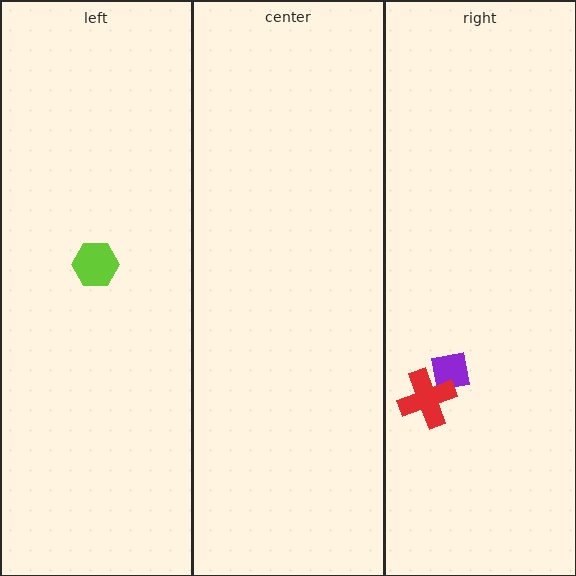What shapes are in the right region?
The purple square, the red cross.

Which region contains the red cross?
The right region.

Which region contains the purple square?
The right region.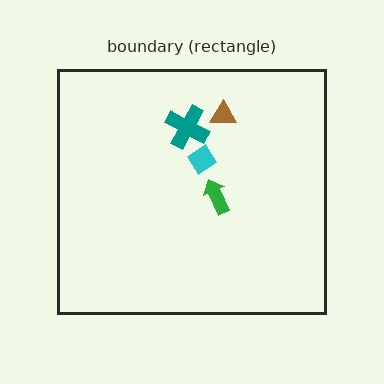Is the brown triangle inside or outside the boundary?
Inside.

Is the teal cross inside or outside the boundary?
Inside.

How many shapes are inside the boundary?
4 inside, 0 outside.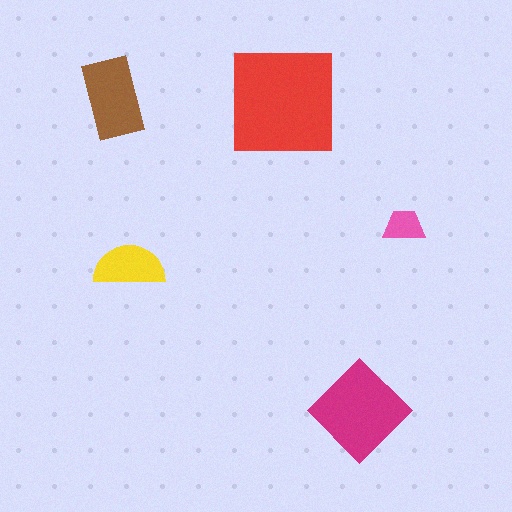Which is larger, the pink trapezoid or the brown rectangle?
The brown rectangle.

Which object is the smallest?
The pink trapezoid.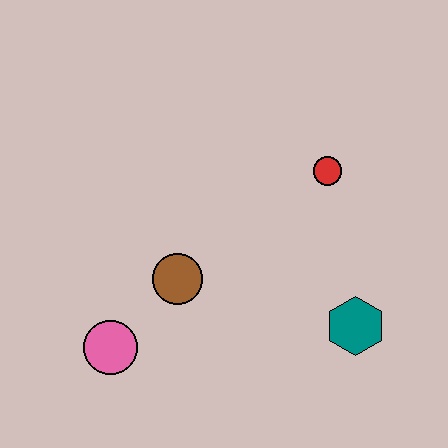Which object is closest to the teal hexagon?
The red circle is closest to the teal hexagon.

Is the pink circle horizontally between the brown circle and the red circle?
No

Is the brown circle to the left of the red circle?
Yes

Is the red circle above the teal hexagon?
Yes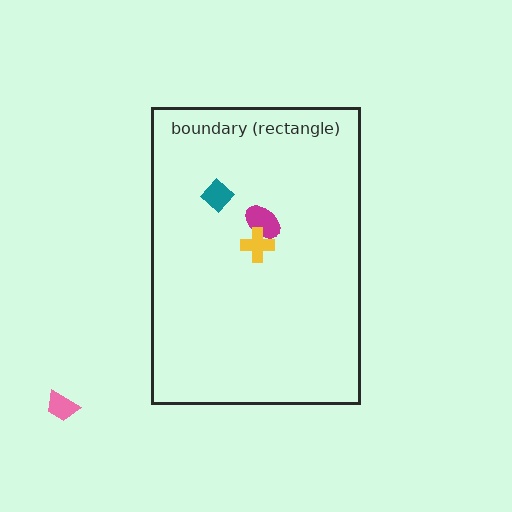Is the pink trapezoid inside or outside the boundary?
Outside.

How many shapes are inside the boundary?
3 inside, 1 outside.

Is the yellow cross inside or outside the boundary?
Inside.